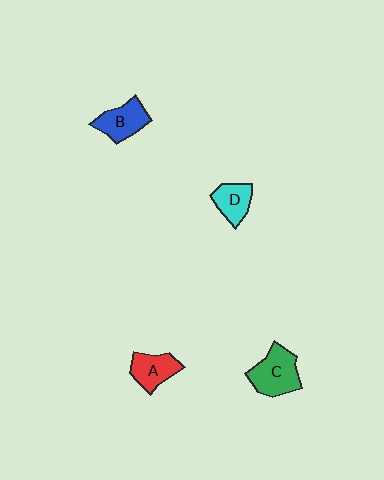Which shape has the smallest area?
Shape D (cyan).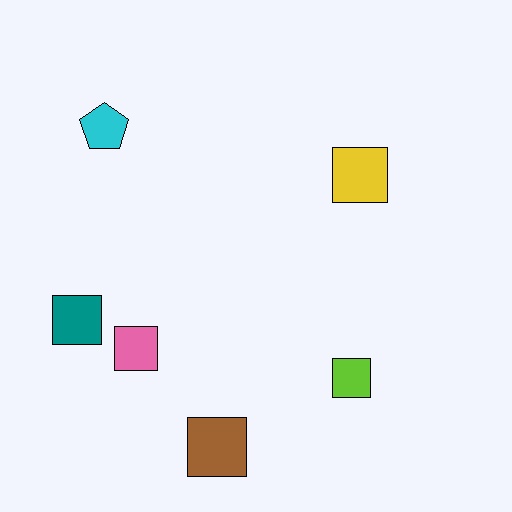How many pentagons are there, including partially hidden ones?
There is 1 pentagon.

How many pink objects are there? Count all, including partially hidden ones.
There is 1 pink object.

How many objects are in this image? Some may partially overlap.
There are 6 objects.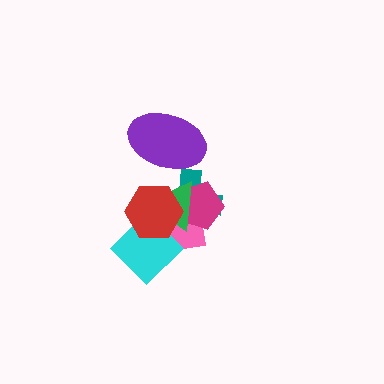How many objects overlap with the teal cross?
6 objects overlap with the teal cross.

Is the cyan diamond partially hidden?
Yes, it is partially covered by another shape.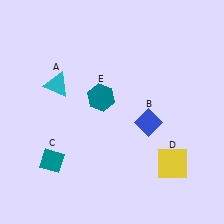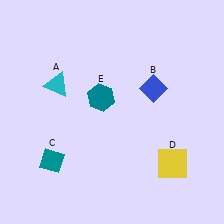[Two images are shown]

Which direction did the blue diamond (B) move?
The blue diamond (B) moved up.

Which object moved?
The blue diamond (B) moved up.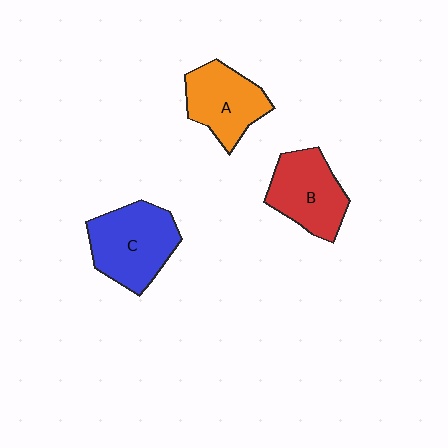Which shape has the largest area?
Shape C (blue).